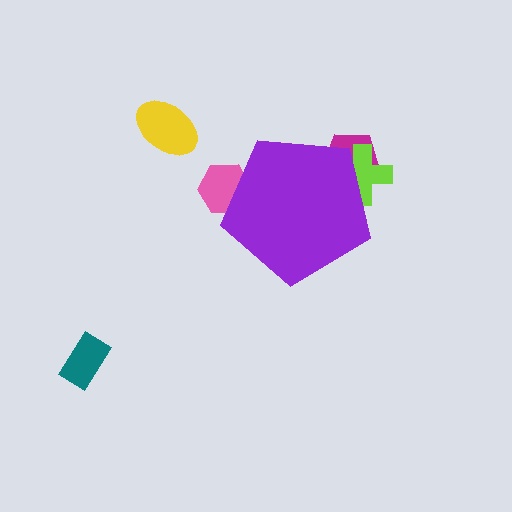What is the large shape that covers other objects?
A purple pentagon.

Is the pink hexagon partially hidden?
Yes, the pink hexagon is partially hidden behind the purple pentagon.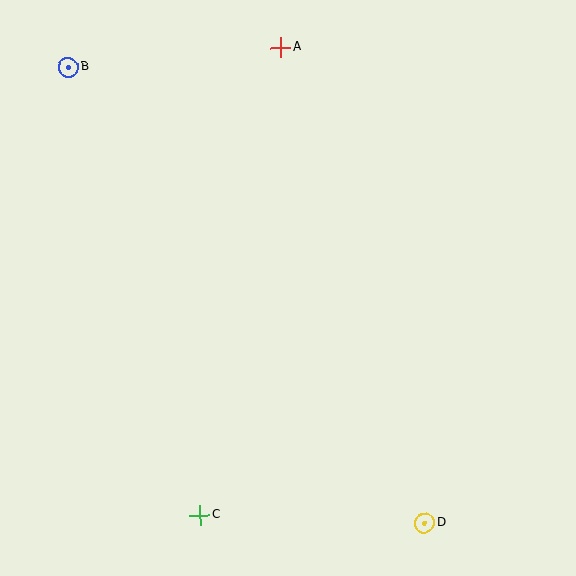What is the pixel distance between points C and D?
The distance between C and D is 225 pixels.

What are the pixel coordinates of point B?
Point B is at (69, 67).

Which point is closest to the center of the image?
Point A at (281, 47) is closest to the center.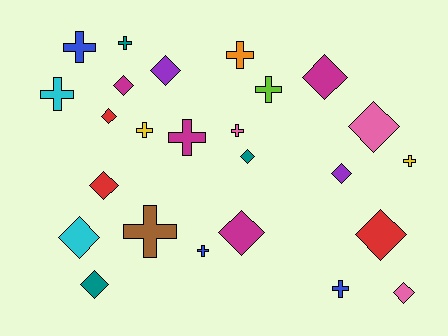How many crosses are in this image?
There are 12 crosses.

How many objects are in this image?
There are 25 objects.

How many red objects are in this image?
There are 3 red objects.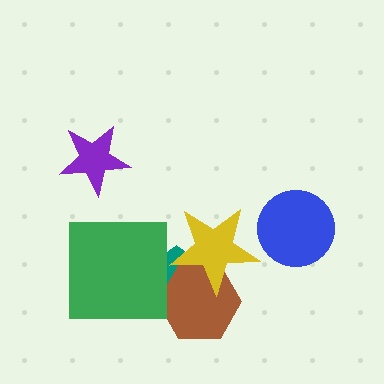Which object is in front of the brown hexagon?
The yellow star is in front of the brown hexagon.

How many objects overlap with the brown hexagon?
2 objects overlap with the brown hexagon.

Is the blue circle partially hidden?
No, no other shape covers it.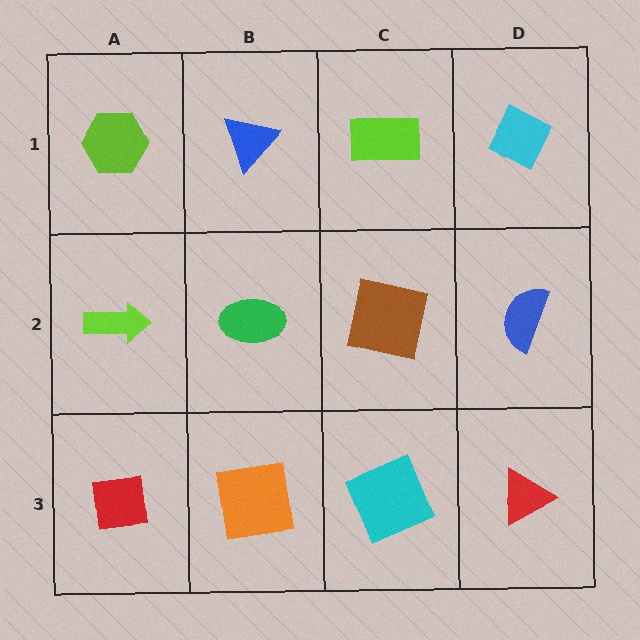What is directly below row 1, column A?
A lime arrow.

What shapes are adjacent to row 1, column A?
A lime arrow (row 2, column A), a blue triangle (row 1, column B).